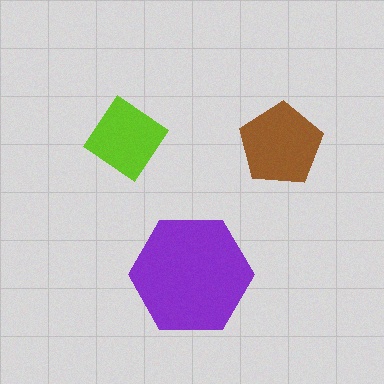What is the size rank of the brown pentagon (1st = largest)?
2nd.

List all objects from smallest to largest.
The lime diamond, the brown pentagon, the purple hexagon.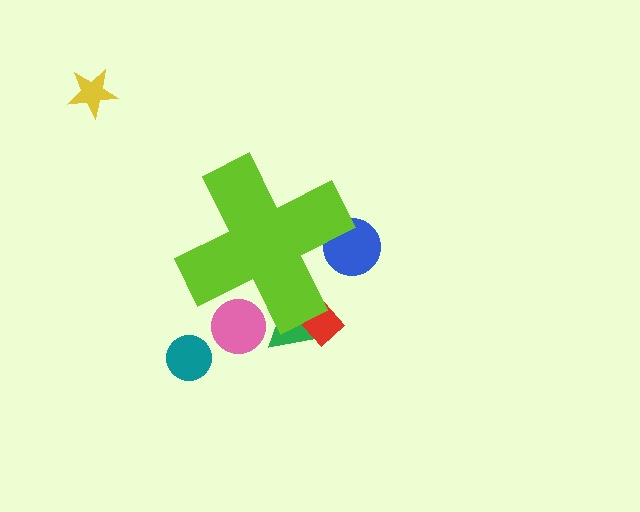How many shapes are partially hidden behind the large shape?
4 shapes are partially hidden.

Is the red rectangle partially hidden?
Yes, the red rectangle is partially hidden behind the lime cross.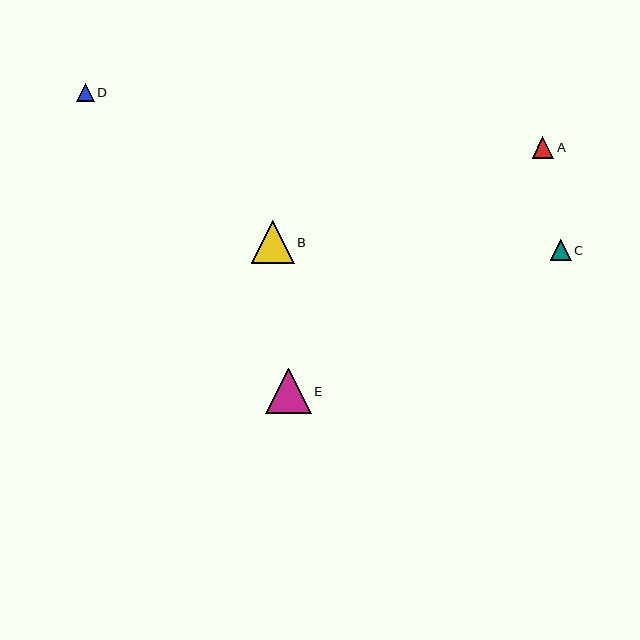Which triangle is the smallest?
Triangle D is the smallest with a size of approximately 18 pixels.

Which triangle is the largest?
Triangle E is the largest with a size of approximately 45 pixels.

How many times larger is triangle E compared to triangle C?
Triangle E is approximately 2.1 times the size of triangle C.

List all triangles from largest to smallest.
From largest to smallest: E, B, A, C, D.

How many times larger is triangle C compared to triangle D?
Triangle C is approximately 1.2 times the size of triangle D.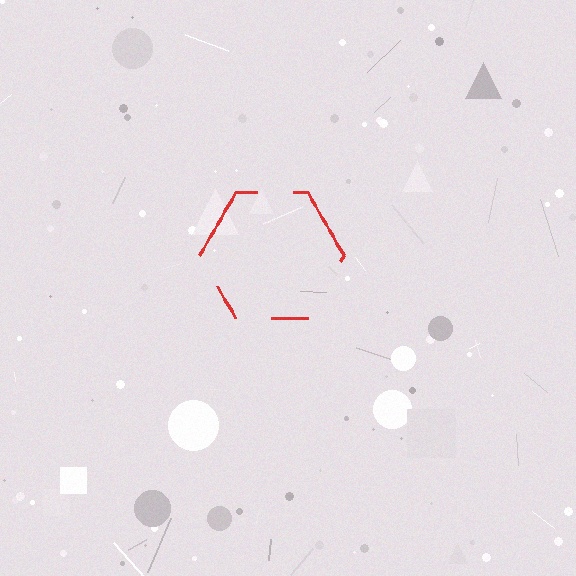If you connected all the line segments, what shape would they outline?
They would outline a hexagon.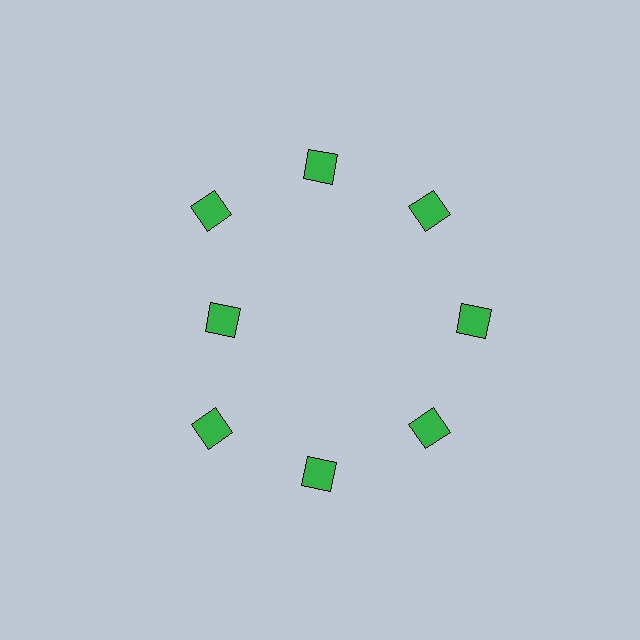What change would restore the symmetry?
The symmetry would be restored by moving it outward, back onto the ring so that all 8 squares sit at equal angles and equal distance from the center.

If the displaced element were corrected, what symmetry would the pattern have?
It would have 8-fold rotational symmetry — the pattern would map onto itself every 45 degrees.